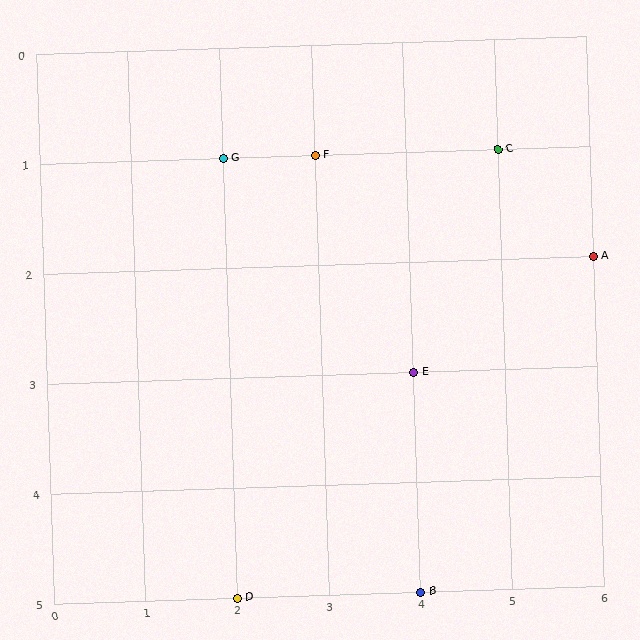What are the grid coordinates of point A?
Point A is at grid coordinates (6, 2).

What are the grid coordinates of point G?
Point G is at grid coordinates (2, 1).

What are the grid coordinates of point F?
Point F is at grid coordinates (3, 1).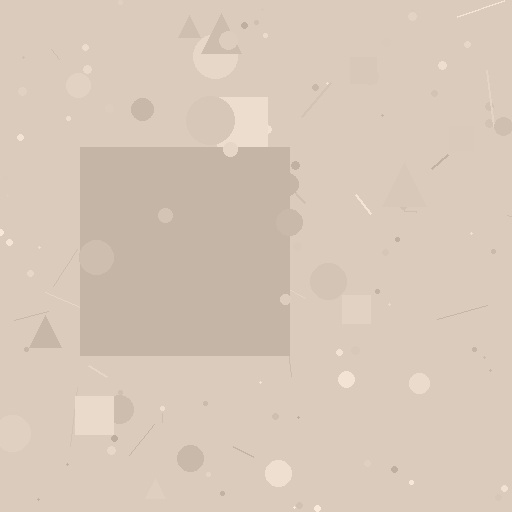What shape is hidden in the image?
A square is hidden in the image.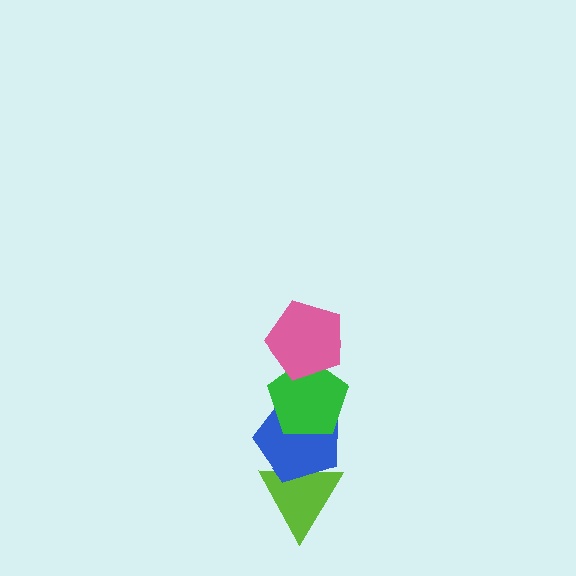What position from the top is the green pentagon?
The green pentagon is 2nd from the top.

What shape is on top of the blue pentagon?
The green pentagon is on top of the blue pentagon.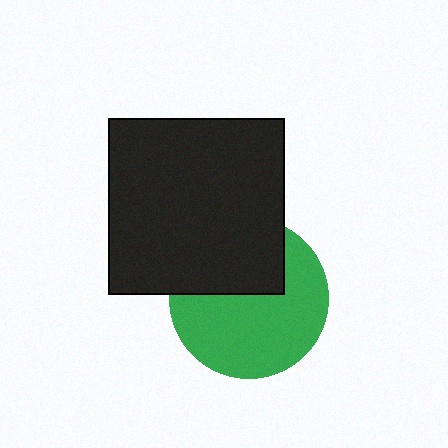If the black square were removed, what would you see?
You would see the complete green circle.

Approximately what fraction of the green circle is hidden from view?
Roughly 37% of the green circle is hidden behind the black square.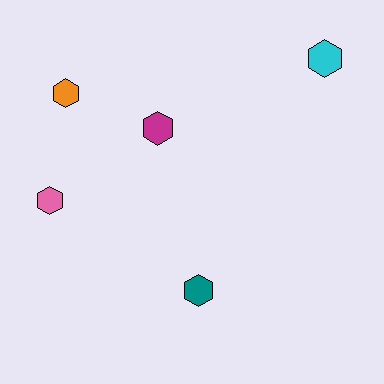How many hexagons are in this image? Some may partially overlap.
There are 5 hexagons.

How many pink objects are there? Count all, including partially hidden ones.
There is 1 pink object.